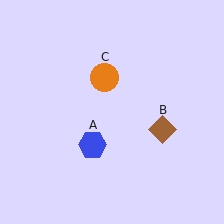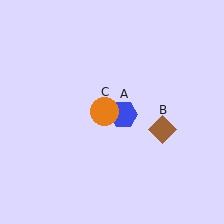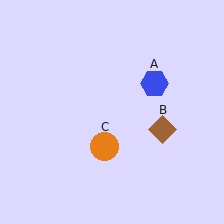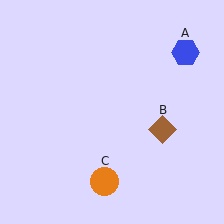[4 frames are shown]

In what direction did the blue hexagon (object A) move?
The blue hexagon (object A) moved up and to the right.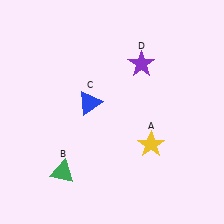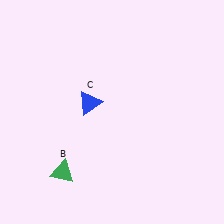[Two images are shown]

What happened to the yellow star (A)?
The yellow star (A) was removed in Image 2. It was in the bottom-right area of Image 1.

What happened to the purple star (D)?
The purple star (D) was removed in Image 2. It was in the top-right area of Image 1.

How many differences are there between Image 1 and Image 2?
There are 2 differences between the two images.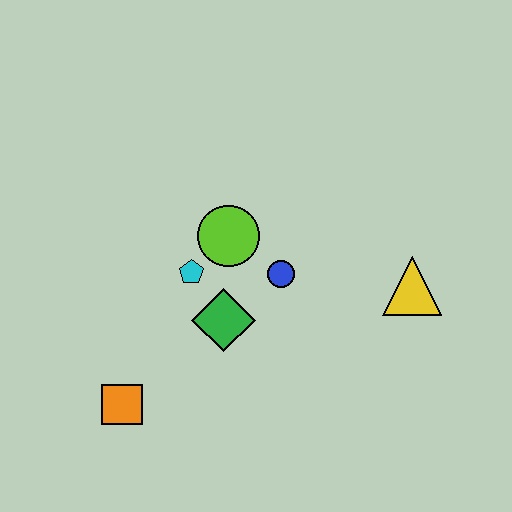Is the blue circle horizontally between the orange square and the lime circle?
No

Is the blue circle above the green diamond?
Yes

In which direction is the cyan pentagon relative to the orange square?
The cyan pentagon is above the orange square.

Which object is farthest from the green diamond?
The yellow triangle is farthest from the green diamond.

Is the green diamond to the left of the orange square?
No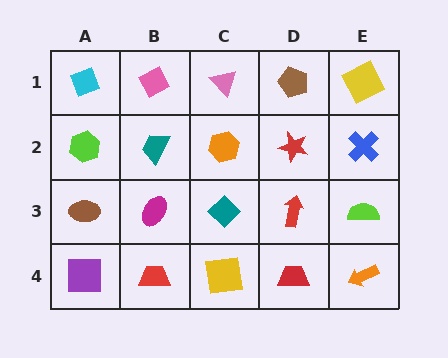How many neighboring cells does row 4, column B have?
3.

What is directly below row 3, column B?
A red trapezoid.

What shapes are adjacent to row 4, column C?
A teal diamond (row 3, column C), a red trapezoid (row 4, column B), a red trapezoid (row 4, column D).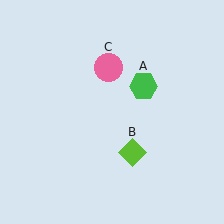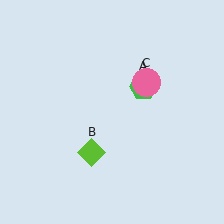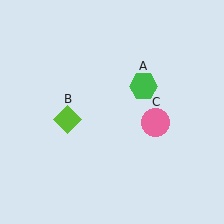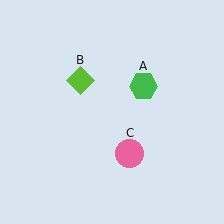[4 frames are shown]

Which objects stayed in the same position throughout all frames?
Green hexagon (object A) remained stationary.